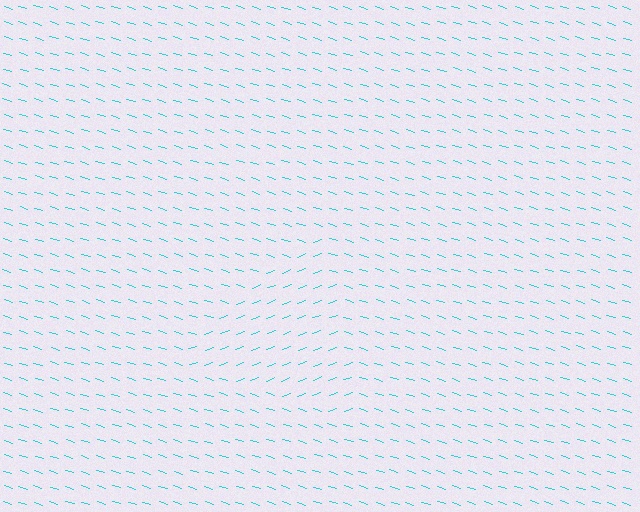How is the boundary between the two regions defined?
The boundary is defined purely by a change in line orientation (approximately 39 degrees difference). All lines are the same color and thickness.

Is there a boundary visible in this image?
Yes, there is a texture boundary formed by a change in line orientation.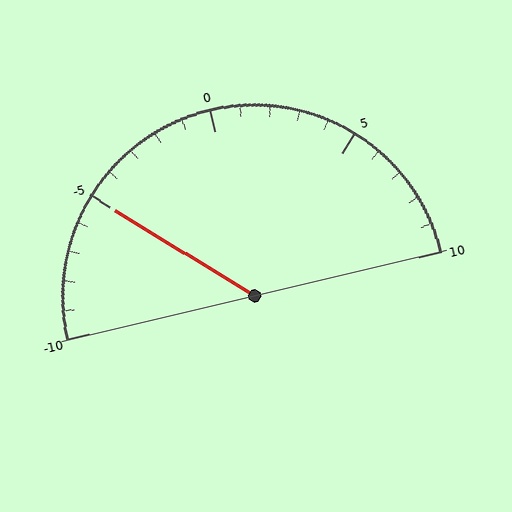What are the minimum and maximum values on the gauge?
The gauge ranges from -10 to 10.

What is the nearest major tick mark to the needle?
The nearest major tick mark is -5.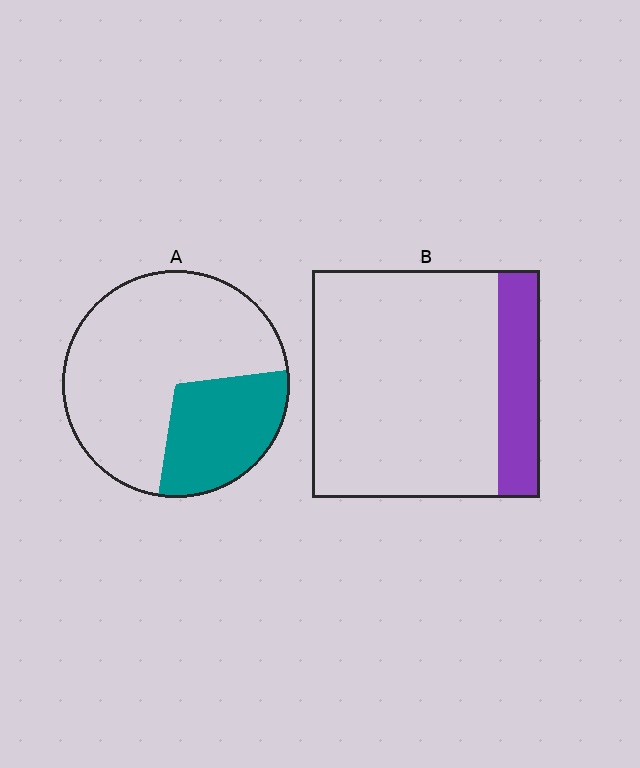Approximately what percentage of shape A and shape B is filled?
A is approximately 30% and B is approximately 20%.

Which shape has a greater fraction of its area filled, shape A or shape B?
Shape A.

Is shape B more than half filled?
No.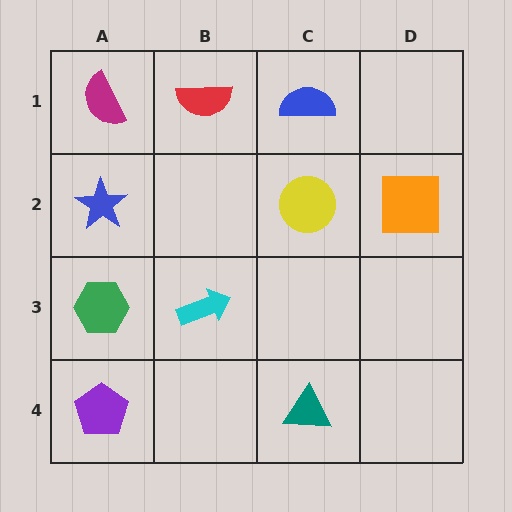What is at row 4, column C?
A teal triangle.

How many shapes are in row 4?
2 shapes.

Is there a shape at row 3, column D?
No, that cell is empty.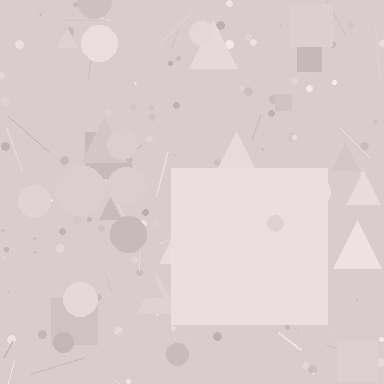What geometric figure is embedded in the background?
A square is embedded in the background.